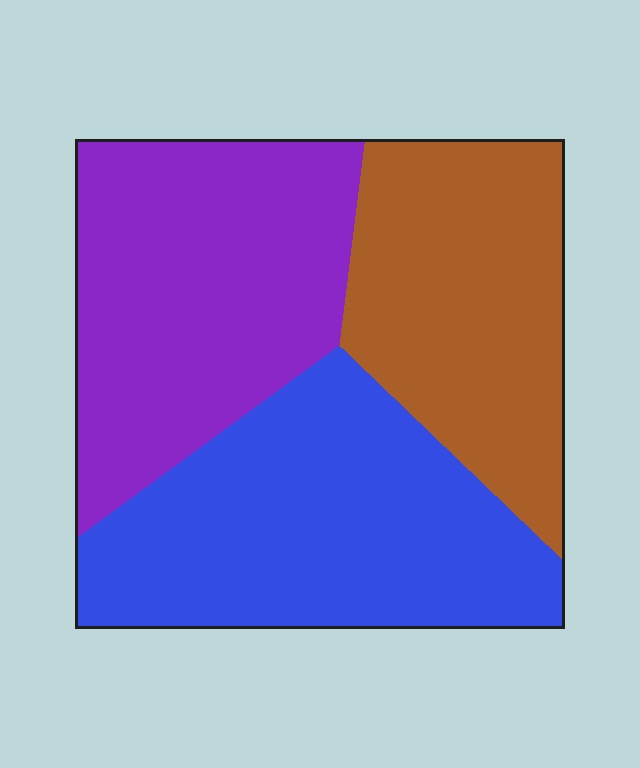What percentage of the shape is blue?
Blue takes up about three eighths (3/8) of the shape.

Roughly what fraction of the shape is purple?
Purple takes up about one third (1/3) of the shape.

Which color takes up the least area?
Brown, at roughly 30%.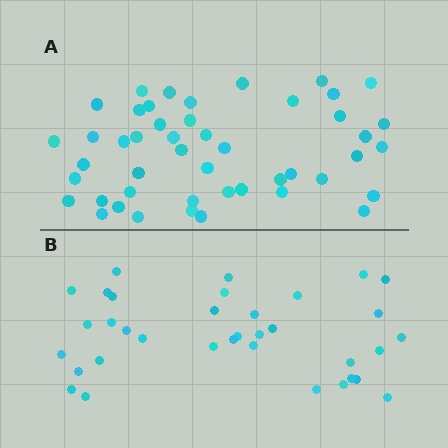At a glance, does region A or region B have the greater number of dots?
Region A (the top region) has more dots.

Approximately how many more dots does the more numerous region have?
Region A has roughly 12 or so more dots than region B.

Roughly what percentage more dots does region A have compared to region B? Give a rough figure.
About 35% more.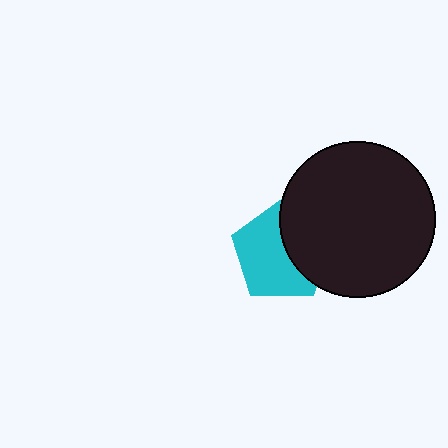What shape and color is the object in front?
The object in front is a black circle.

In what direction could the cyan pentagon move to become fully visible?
The cyan pentagon could move left. That would shift it out from behind the black circle entirely.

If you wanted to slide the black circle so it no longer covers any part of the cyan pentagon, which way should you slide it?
Slide it right — that is the most direct way to separate the two shapes.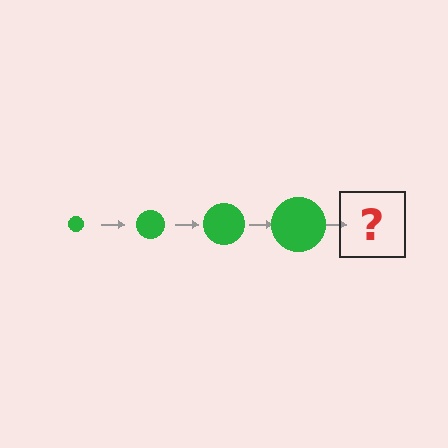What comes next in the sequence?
The next element should be a green circle, larger than the previous one.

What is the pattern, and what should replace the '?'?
The pattern is that the circle gets progressively larger each step. The '?' should be a green circle, larger than the previous one.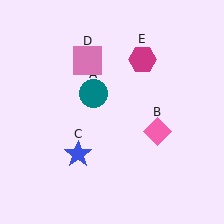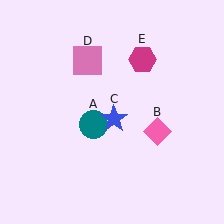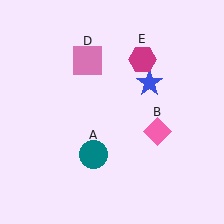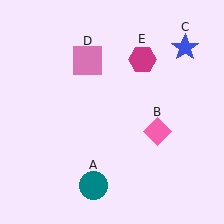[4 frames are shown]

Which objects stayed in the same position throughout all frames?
Pink diamond (object B) and pink square (object D) and magenta hexagon (object E) remained stationary.